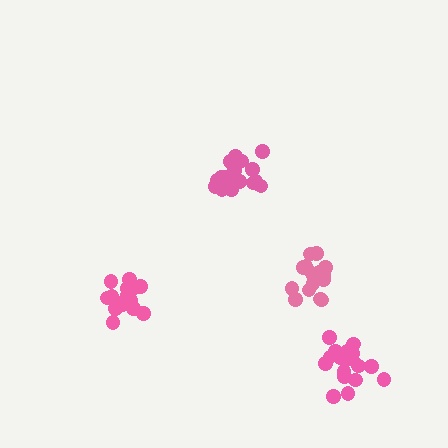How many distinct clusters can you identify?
There are 4 distinct clusters.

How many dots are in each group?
Group 1: 16 dots, Group 2: 20 dots, Group 3: 16 dots, Group 4: 18 dots (70 total).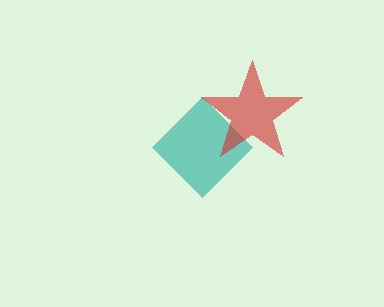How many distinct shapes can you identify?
There are 2 distinct shapes: a teal diamond, a red star.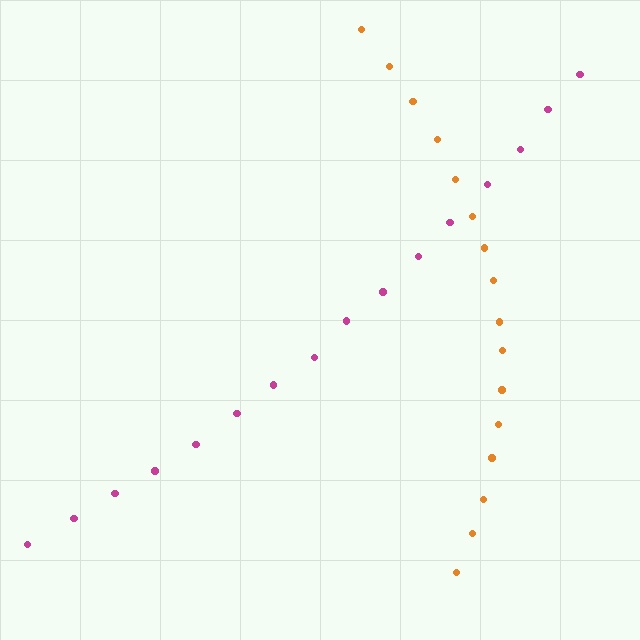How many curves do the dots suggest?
There are 2 distinct paths.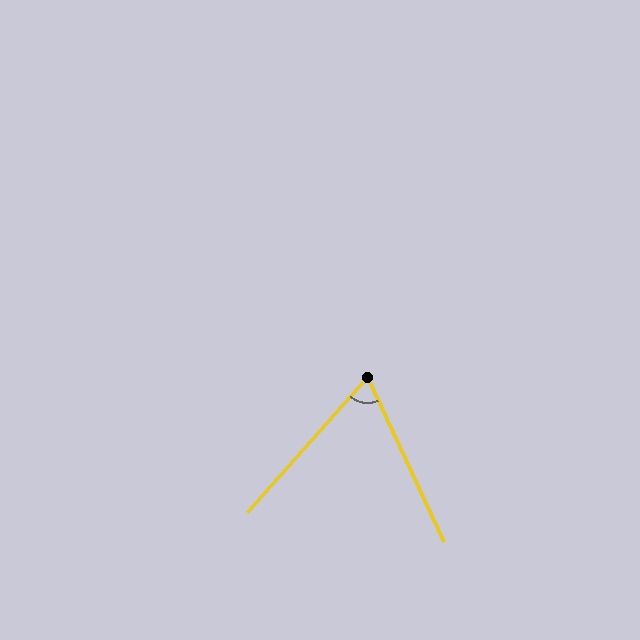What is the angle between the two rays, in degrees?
Approximately 67 degrees.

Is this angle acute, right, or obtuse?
It is acute.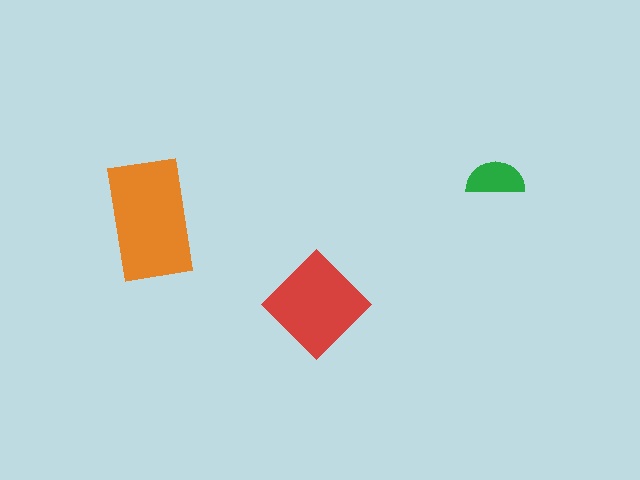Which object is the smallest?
The green semicircle.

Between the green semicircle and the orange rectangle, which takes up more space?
The orange rectangle.